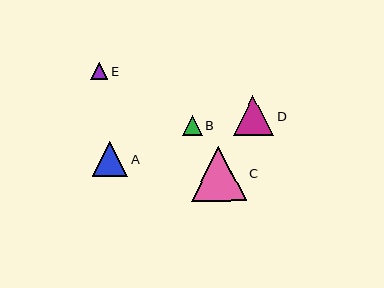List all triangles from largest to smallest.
From largest to smallest: C, D, A, B, E.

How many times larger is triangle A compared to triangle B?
Triangle A is approximately 1.8 times the size of triangle B.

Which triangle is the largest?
Triangle C is the largest with a size of approximately 55 pixels.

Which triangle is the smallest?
Triangle E is the smallest with a size of approximately 17 pixels.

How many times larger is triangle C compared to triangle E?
Triangle C is approximately 3.2 times the size of triangle E.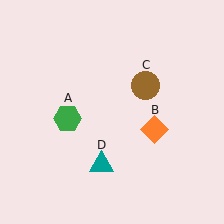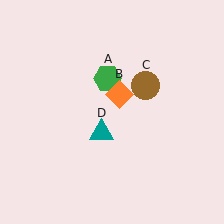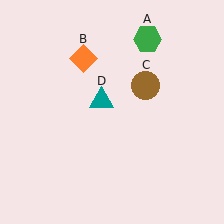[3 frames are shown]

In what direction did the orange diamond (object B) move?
The orange diamond (object B) moved up and to the left.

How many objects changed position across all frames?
3 objects changed position: green hexagon (object A), orange diamond (object B), teal triangle (object D).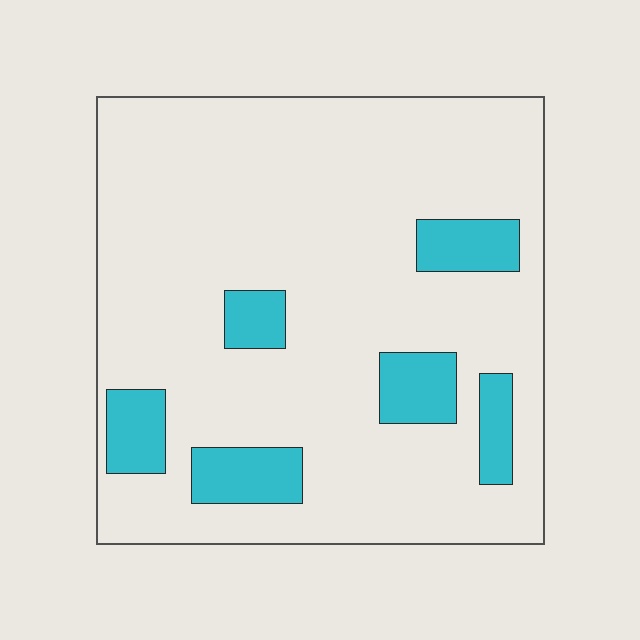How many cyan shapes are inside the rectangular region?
6.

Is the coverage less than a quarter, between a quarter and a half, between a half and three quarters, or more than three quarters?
Less than a quarter.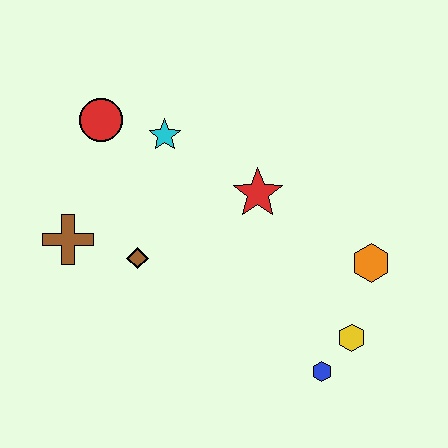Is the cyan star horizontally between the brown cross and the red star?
Yes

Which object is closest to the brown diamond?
The brown cross is closest to the brown diamond.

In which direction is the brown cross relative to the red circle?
The brown cross is below the red circle.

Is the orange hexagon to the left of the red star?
No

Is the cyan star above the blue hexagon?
Yes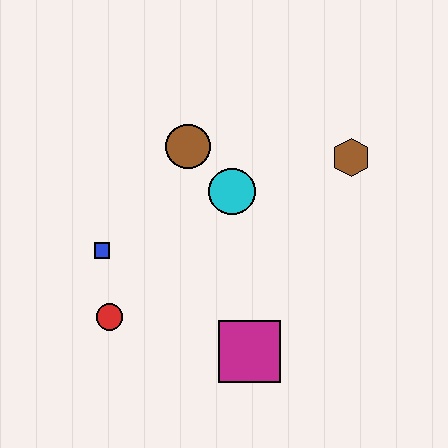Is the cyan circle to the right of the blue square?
Yes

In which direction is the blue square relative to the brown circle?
The blue square is below the brown circle.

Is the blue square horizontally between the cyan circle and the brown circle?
No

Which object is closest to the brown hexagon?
The cyan circle is closest to the brown hexagon.